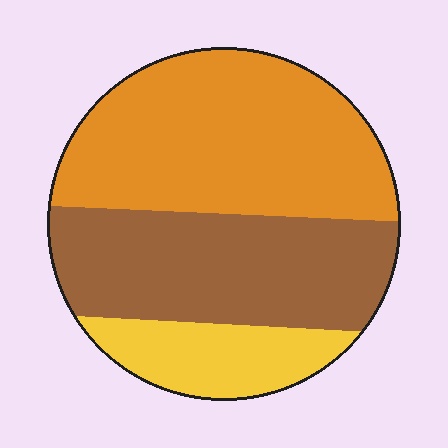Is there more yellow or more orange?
Orange.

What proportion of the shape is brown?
Brown takes up between a quarter and a half of the shape.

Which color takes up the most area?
Orange, at roughly 45%.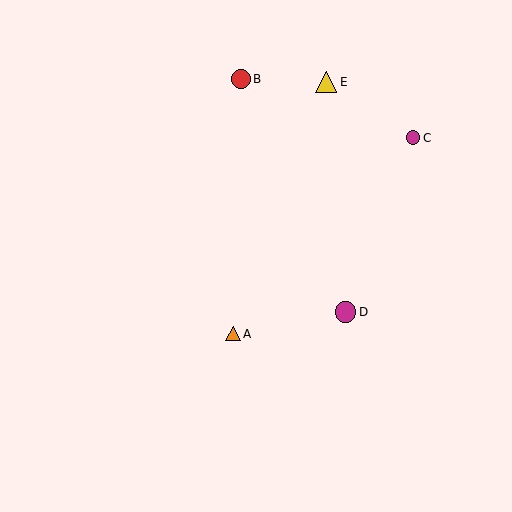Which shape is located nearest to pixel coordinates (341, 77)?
The yellow triangle (labeled E) at (326, 82) is nearest to that location.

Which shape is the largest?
The yellow triangle (labeled E) is the largest.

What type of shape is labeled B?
Shape B is a red circle.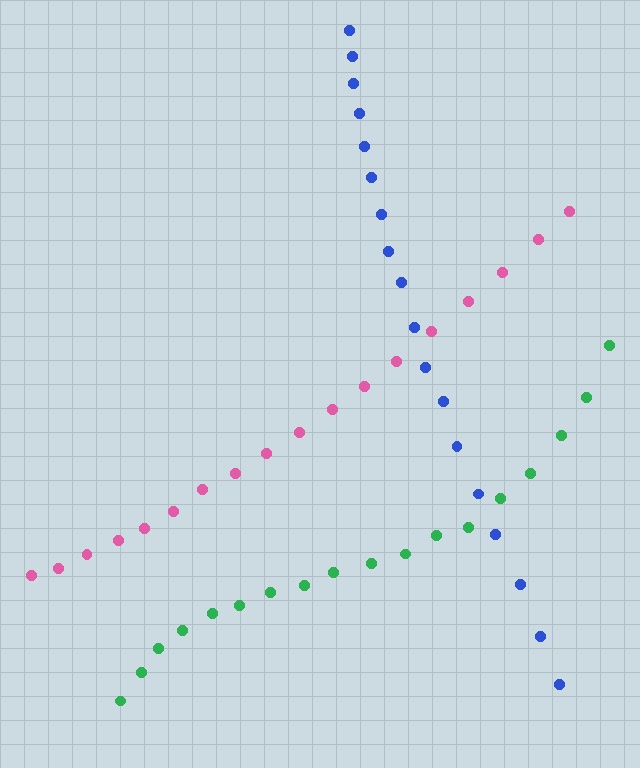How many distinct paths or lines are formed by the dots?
There are 3 distinct paths.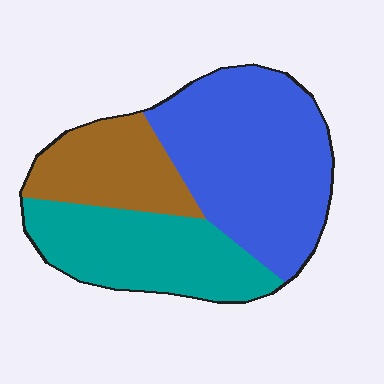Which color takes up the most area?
Blue, at roughly 45%.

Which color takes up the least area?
Brown, at roughly 20%.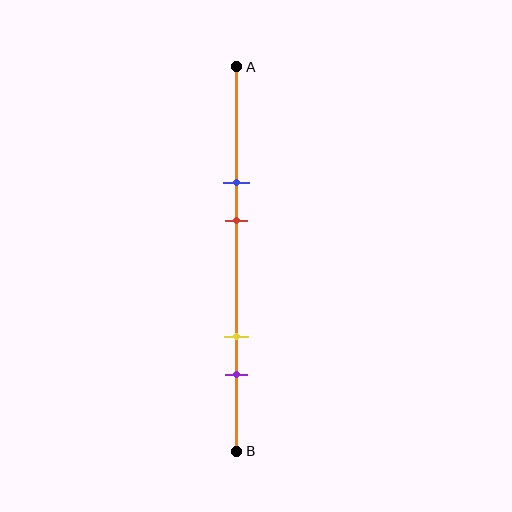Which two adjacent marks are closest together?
The blue and red marks are the closest adjacent pair.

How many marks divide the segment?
There are 4 marks dividing the segment.